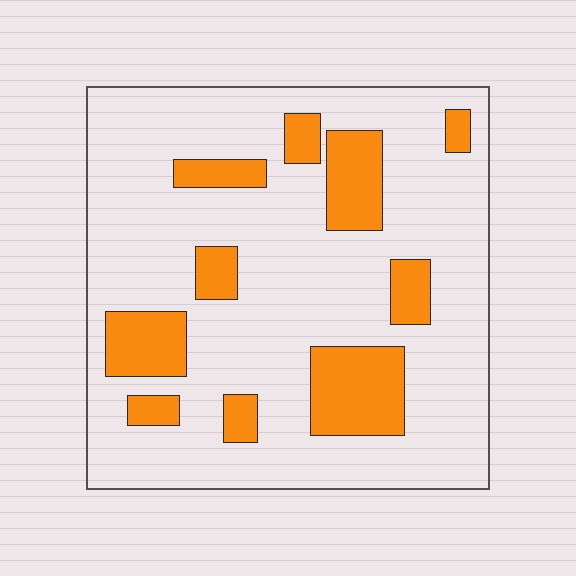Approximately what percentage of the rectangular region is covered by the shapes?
Approximately 20%.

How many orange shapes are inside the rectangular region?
10.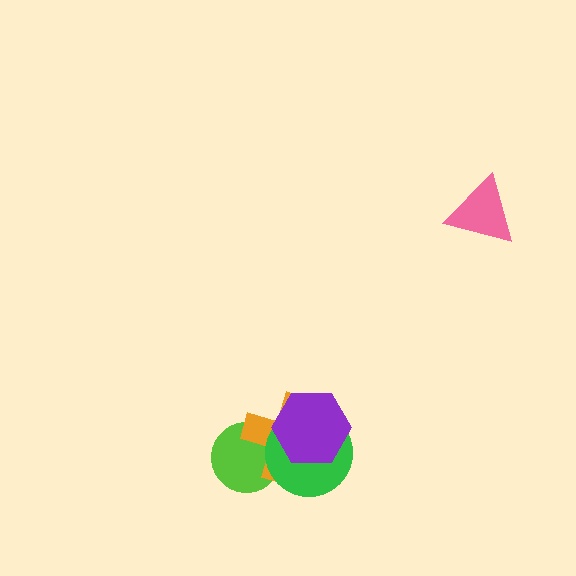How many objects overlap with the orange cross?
3 objects overlap with the orange cross.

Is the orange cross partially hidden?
Yes, it is partially covered by another shape.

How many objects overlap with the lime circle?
2 objects overlap with the lime circle.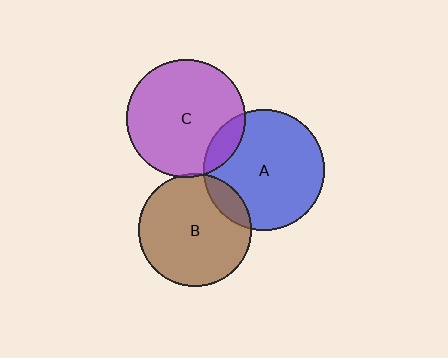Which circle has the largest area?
Circle A (blue).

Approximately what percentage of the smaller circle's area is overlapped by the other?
Approximately 10%.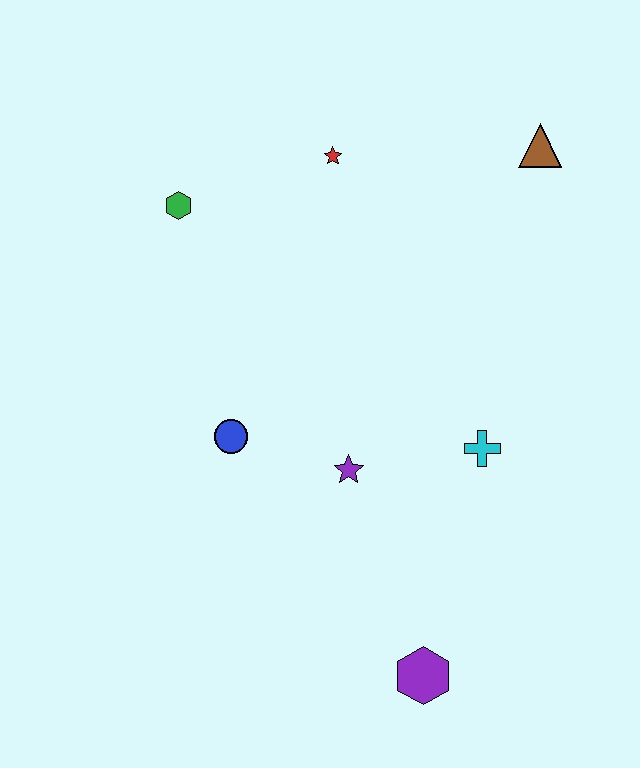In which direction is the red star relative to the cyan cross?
The red star is above the cyan cross.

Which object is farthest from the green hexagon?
The purple hexagon is farthest from the green hexagon.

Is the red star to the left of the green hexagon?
No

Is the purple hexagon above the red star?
No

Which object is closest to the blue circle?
The purple star is closest to the blue circle.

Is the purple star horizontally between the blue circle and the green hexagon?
No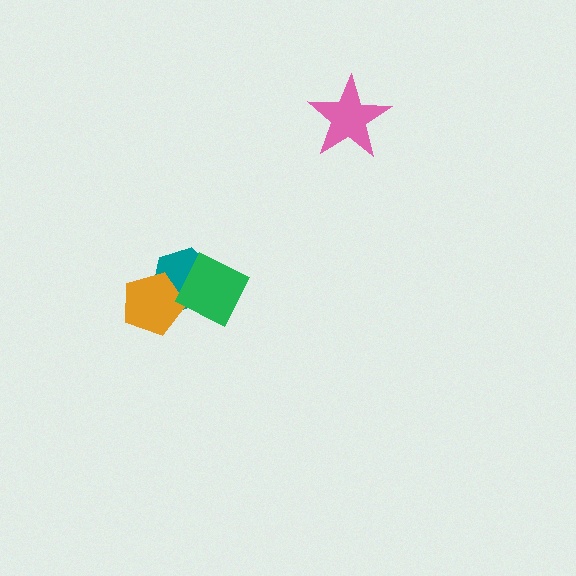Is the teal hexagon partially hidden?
Yes, it is partially covered by another shape.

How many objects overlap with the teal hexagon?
2 objects overlap with the teal hexagon.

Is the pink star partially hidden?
No, no other shape covers it.